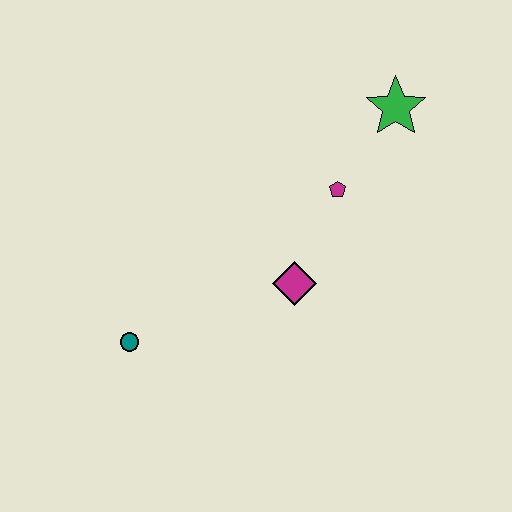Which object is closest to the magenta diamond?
The magenta pentagon is closest to the magenta diamond.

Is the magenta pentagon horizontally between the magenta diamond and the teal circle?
No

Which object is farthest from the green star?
The teal circle is farthest from the green star.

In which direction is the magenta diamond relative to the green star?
The magenta diamond is below the green star.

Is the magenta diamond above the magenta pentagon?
No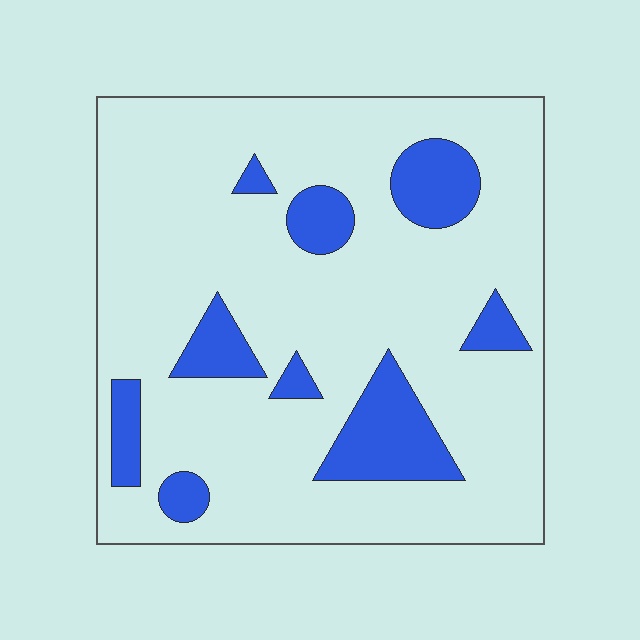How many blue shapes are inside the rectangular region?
9.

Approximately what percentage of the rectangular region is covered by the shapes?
Approximately 15%.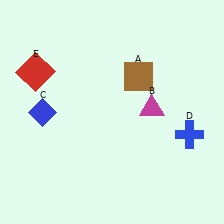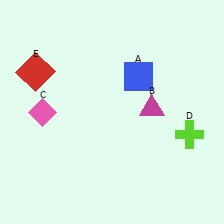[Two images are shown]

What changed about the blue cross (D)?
In Image 1, D is blue. In Image 2, it changed to lime.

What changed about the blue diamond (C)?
In Image 1, C is blue. In Image 2, it changed to pink.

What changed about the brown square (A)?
In Image 1, A is brown. In Image 2, it changed to blue.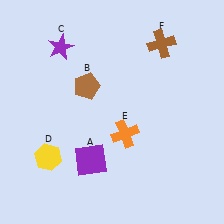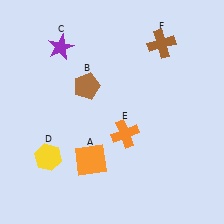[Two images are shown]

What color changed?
The square (A) changed from purple in Image 1 to orange in Image 2.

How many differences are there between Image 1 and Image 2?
There is 1 difference between the two images.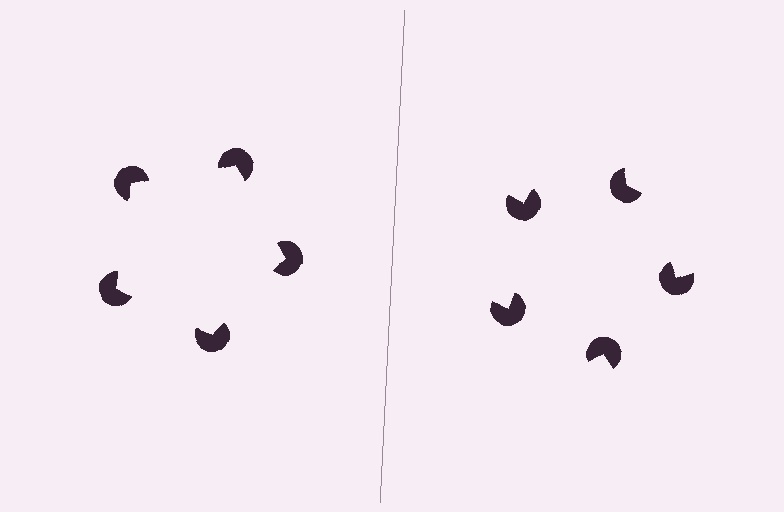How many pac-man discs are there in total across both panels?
10 — 5 on each side.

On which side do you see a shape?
An illusory pentagon appears on the left side. On the right side the wedge cuts are rotated, so no coherent shape forms.